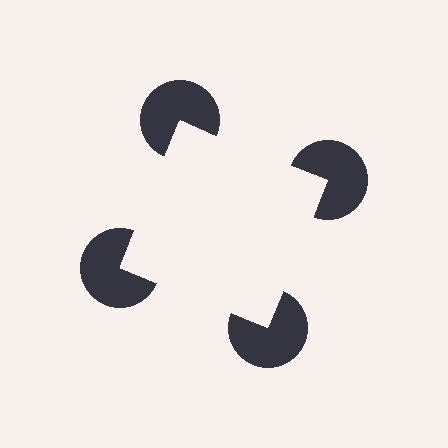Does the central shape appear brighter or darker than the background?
It typically appears slightly brighter than the background, even though no actual brightness change is drawn.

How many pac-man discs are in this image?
There are 4 — one at each vertex of the illusory square.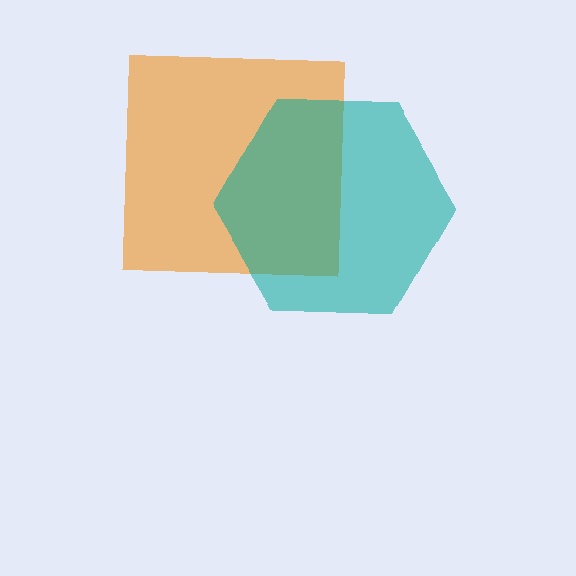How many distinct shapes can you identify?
There are 2 distinct shapes: an orange square, a teal hexagon.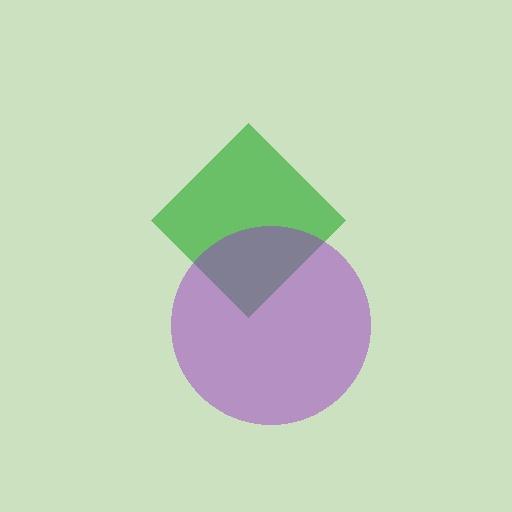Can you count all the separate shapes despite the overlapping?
Yes, there are 2 separate shapes.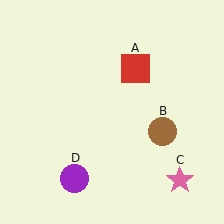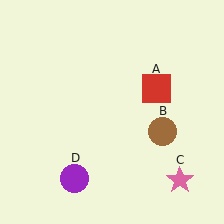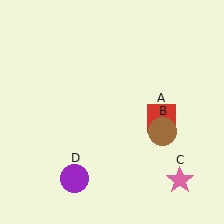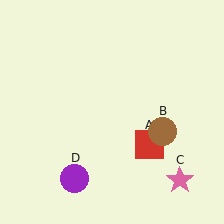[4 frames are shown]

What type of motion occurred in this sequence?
The red square (object A) rotated clockwise around the center of the scene.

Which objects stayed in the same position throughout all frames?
Brown circle (object B) and pink star (object C) and purple circle (object D) remained stationary.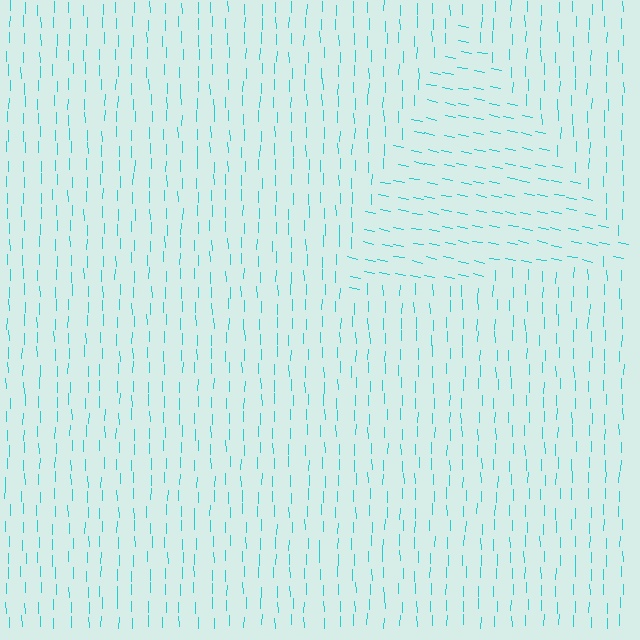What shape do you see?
I see a triangle.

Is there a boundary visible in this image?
Yes, there is a texture boundary formed by a change in line orientation.